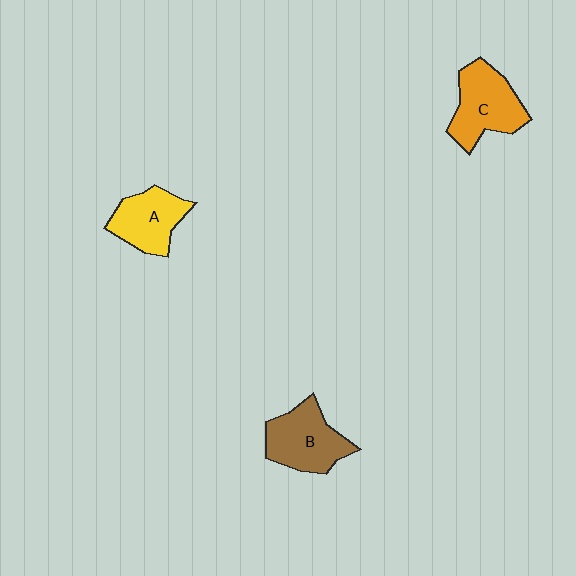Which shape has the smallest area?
Shape A (yellow).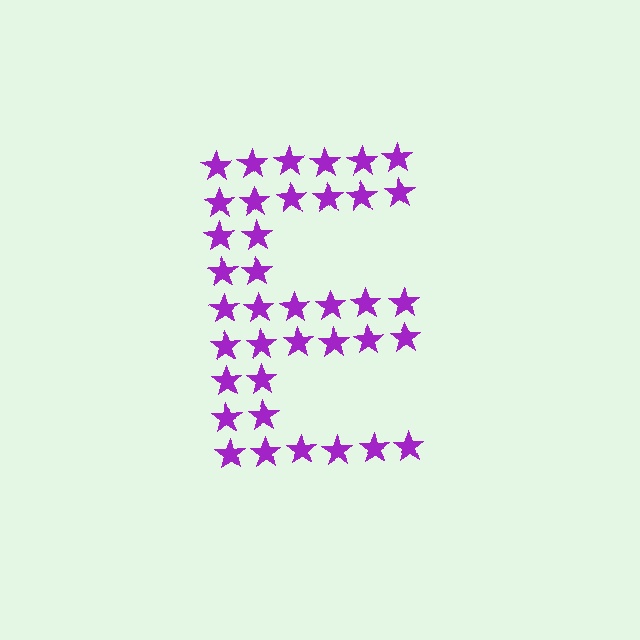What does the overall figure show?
The overall figure shows the letter E.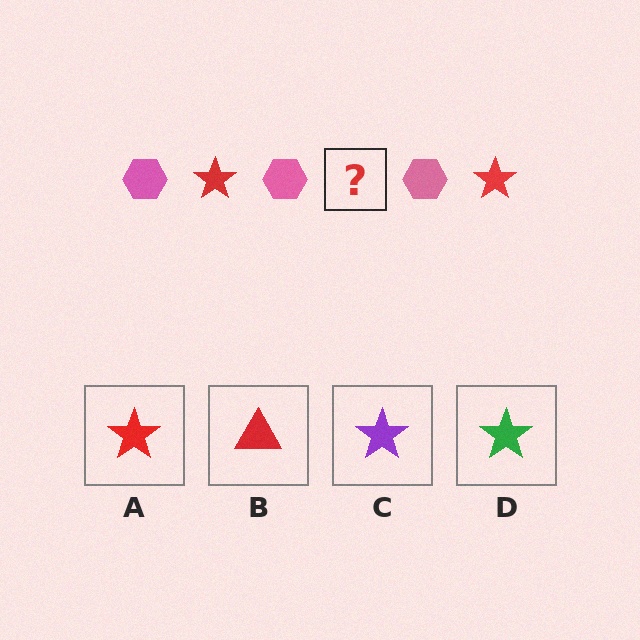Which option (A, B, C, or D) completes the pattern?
A.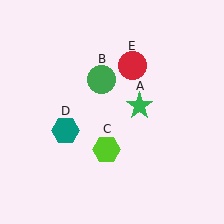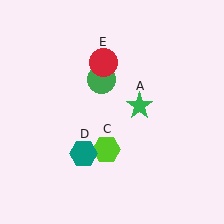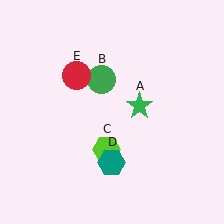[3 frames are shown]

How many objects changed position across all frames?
2 objects changed position: teal hexagon (object D), red circle (object E).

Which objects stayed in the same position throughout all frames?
Green star (object A) and green circle (object B) and lime hexagon (object C) remained stationary.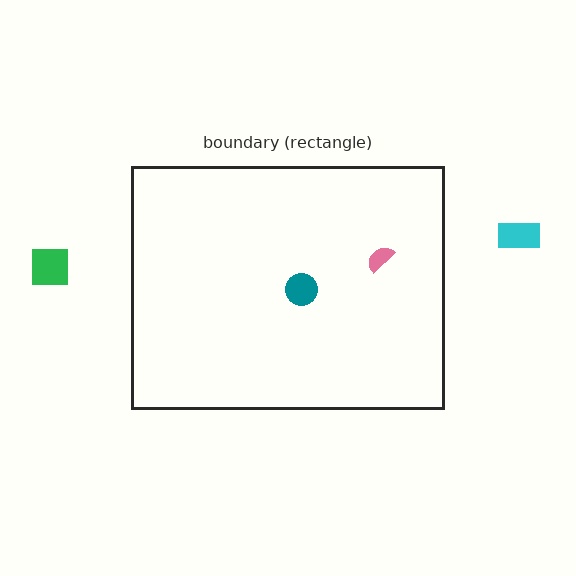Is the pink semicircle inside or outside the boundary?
Inside.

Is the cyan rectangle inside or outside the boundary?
Outside.